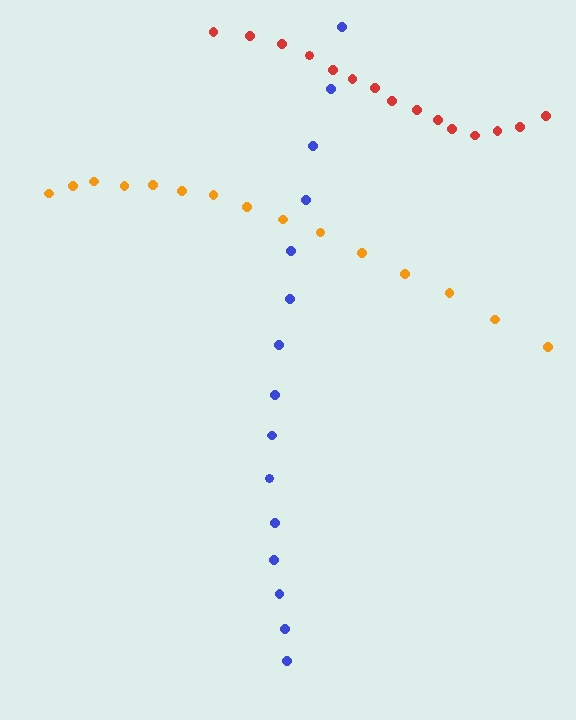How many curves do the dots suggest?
There are 3 distinct paths.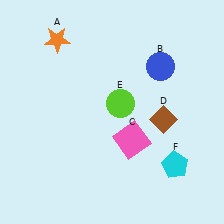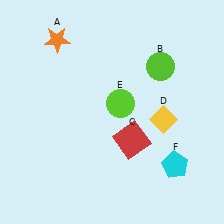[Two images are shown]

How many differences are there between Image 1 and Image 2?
There are 3 differences between the two images.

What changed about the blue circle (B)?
In Image 1, B is blue. In Image 2, it changed to lime.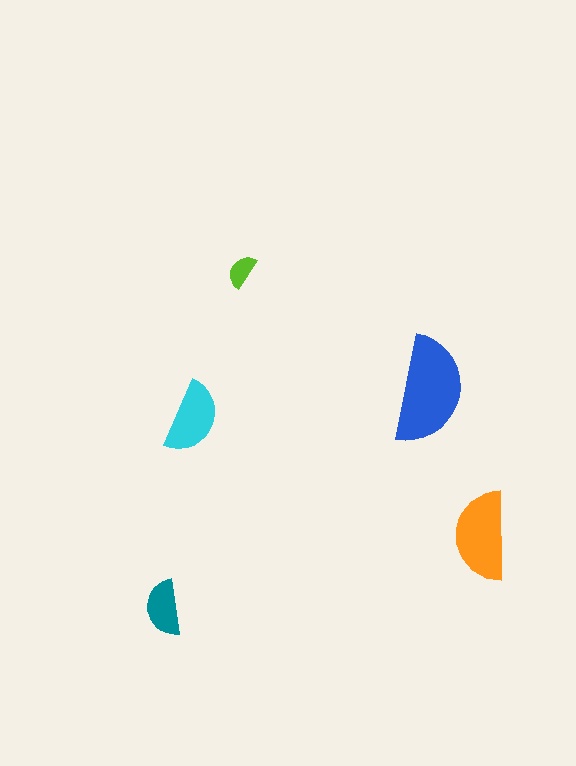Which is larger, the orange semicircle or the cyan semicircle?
The orange one.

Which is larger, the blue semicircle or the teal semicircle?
The blue one.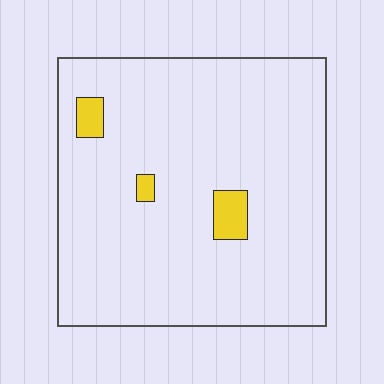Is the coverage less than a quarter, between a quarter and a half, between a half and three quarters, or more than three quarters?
Less than a quarter.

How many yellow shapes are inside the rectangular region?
3.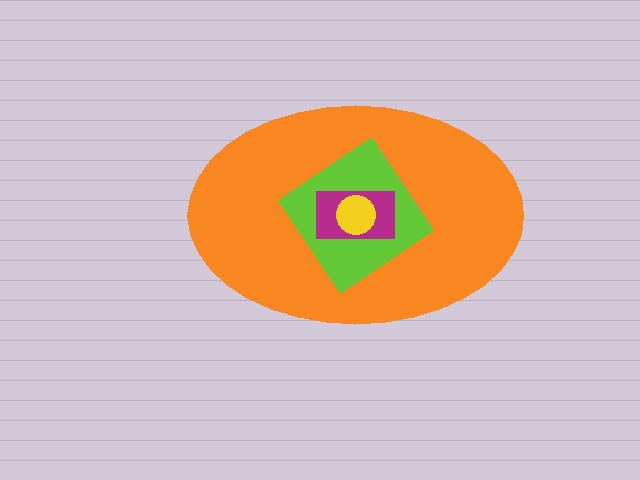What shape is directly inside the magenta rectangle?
The yellow circle.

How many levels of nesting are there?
4.